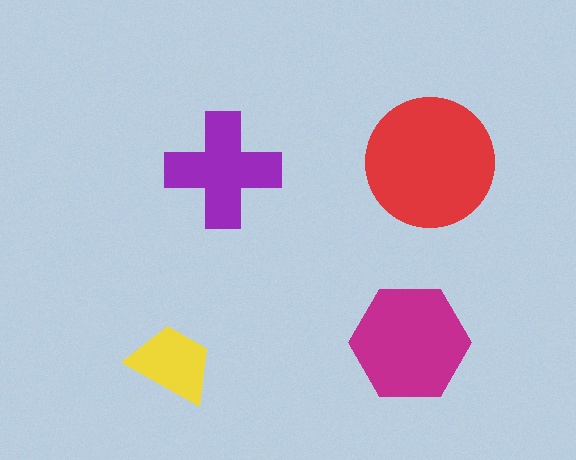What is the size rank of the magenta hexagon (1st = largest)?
2nd.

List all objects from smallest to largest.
The yellow trapezoid, the purple cross, the magenta hexagon, the red circle.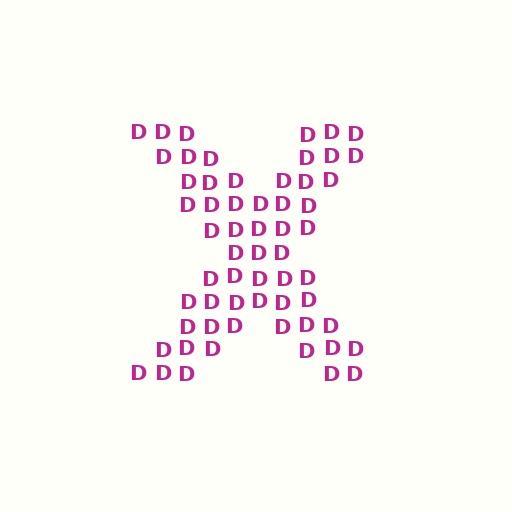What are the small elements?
The small elements are letter D's.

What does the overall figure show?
The overall figure shows the letter X.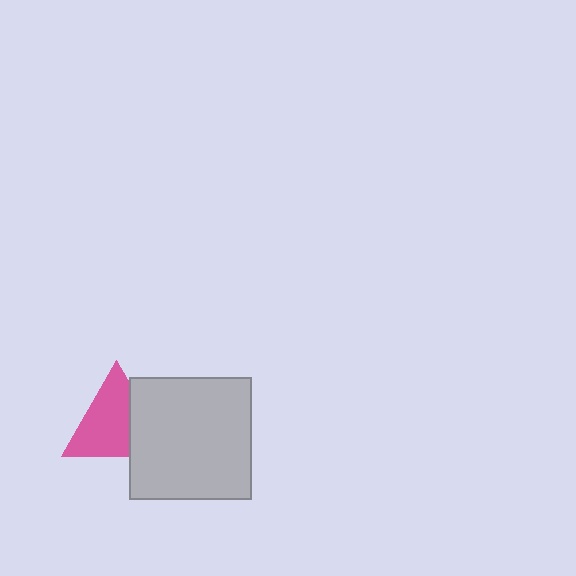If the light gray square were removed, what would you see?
You would see the complete pink triangle.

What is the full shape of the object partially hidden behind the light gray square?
The partially hidden object is a pink triangle.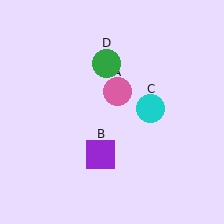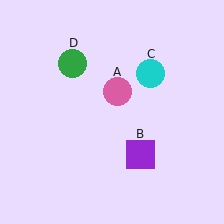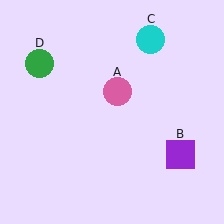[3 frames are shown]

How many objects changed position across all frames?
3 objects changed position: purple square (object B), cyan circle (object C), green circle (object D).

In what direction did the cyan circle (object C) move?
The cyan circle (object C) moved up.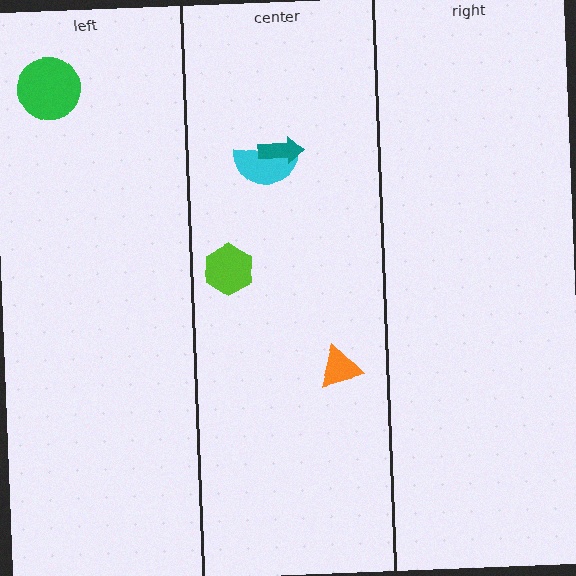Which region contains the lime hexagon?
The center region.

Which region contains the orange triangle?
The center region.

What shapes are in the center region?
The cyan semicircle, the orange triangle, the lime hexagon, the teal arrow.